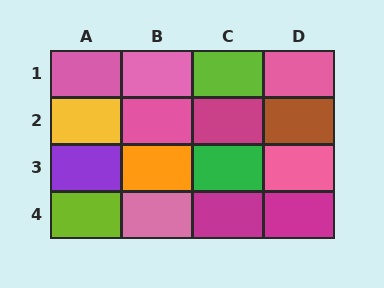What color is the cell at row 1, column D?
Pink.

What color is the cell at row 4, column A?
Lime.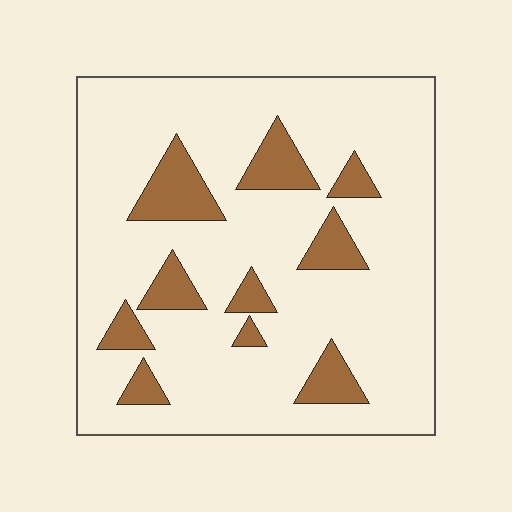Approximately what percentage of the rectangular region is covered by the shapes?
Approximately 15%.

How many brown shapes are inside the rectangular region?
10.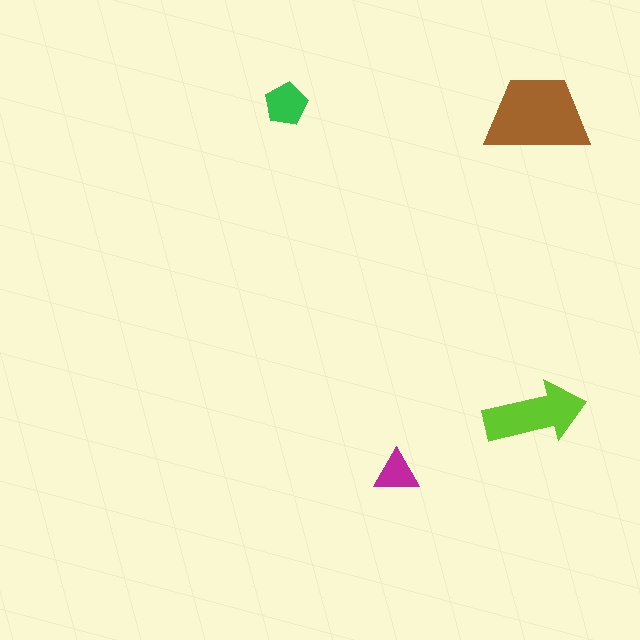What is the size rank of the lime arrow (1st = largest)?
2nd.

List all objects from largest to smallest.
The brown trapezoid, the lime arrow, the green pentagon, the magenta triangle.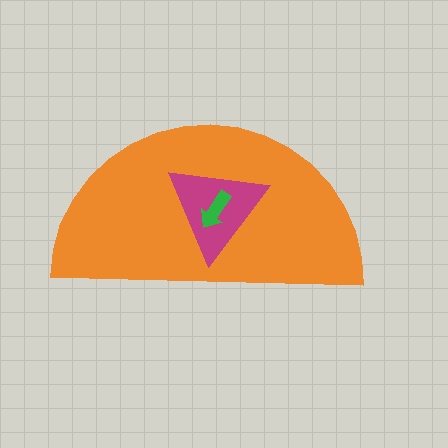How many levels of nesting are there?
3.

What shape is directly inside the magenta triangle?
The green arrow.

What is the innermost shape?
The green arrow.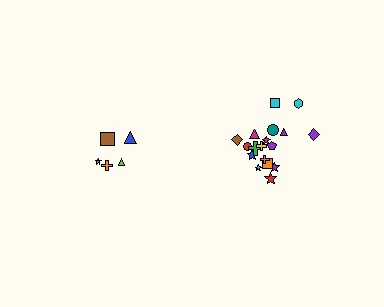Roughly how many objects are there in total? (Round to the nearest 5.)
Roughly 25 objects in total.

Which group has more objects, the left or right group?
The right group.